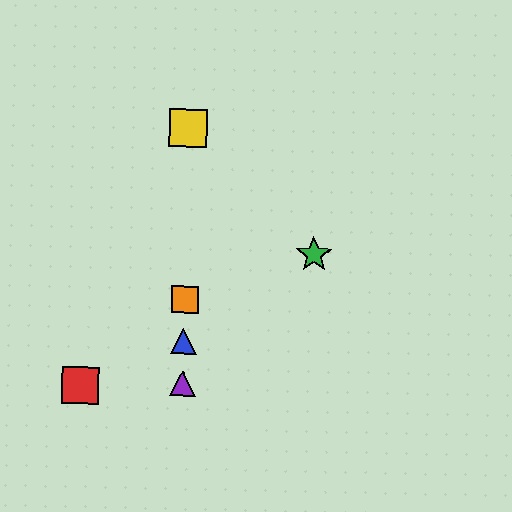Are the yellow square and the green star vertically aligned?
No, the yellow square is at x≈188 and the green star is at x≈314.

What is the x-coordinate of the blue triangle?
The blue triangle is at x≈184.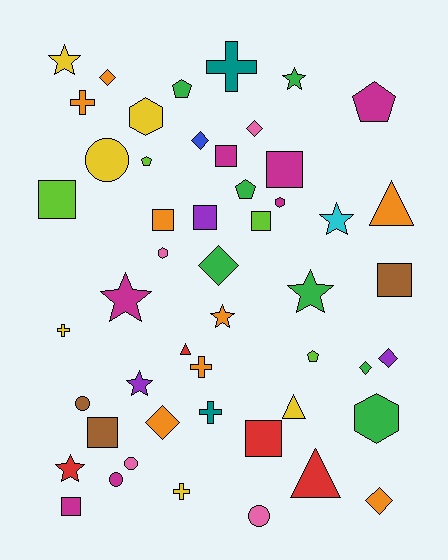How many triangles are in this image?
There are 4 triangles.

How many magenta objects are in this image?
There are 7 magenta objects.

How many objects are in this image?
There are 50 objects.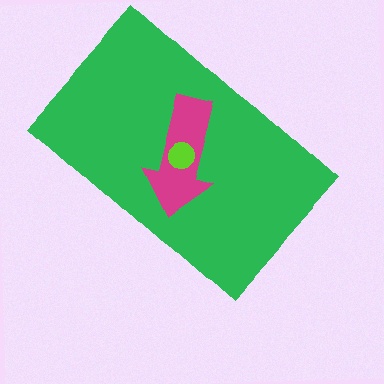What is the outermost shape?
The green rectangle.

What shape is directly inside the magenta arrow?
The lime circle.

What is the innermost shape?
The lime circle.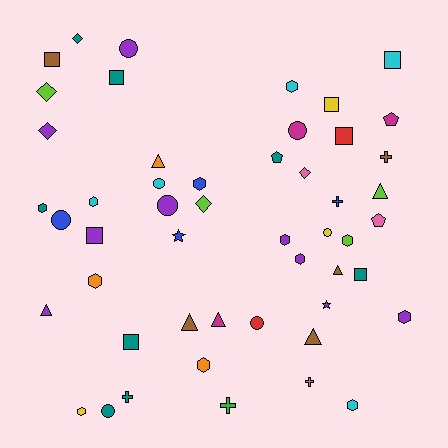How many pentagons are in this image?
There are 3 pentagons.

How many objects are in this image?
There are 50 objects.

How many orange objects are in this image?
There are 3 orange objects.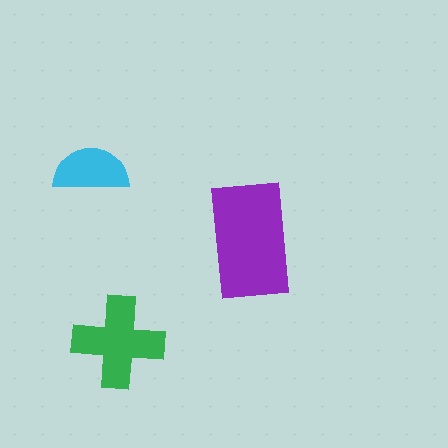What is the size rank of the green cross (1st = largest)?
2nd.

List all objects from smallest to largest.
The cyan semicircle, the green cross, the purple rectangle.